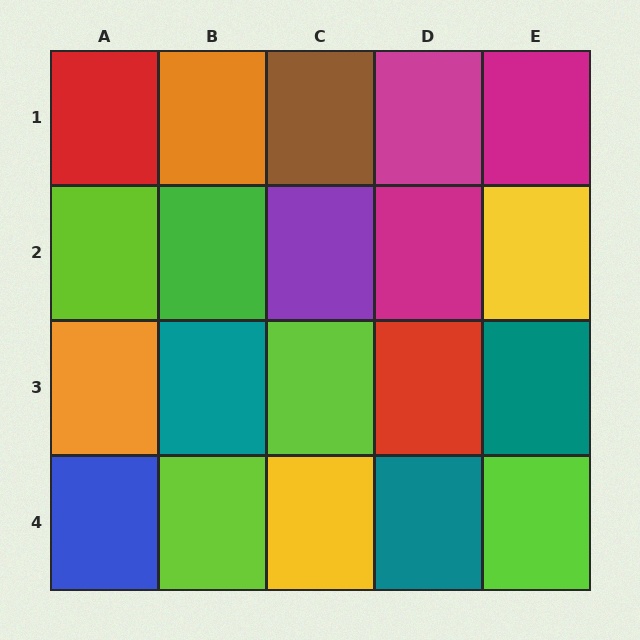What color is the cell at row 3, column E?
Teal.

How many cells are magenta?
3 cells are magenta.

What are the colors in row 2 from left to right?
Lime, green, purple, magenta, yellow.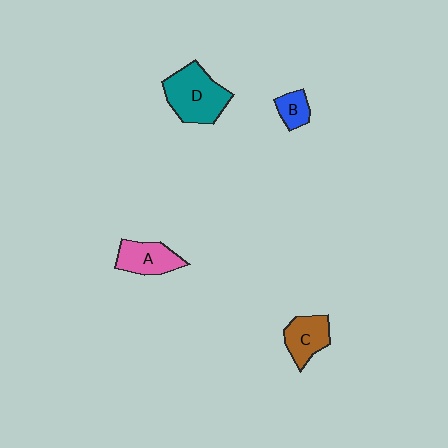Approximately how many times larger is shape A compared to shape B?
Approximately 1.8 times.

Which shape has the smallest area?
Shape B (blue).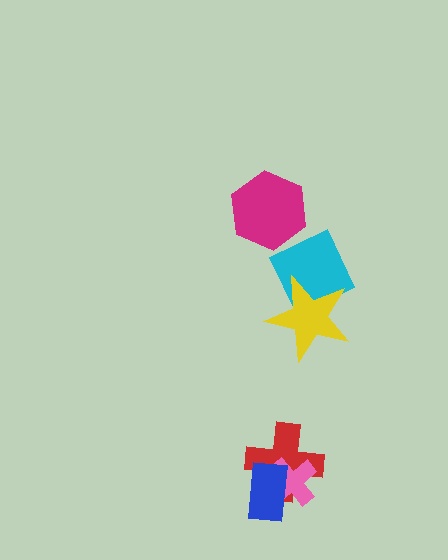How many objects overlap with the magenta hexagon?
0 objects overlap with the magenta hexagon.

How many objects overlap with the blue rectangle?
2 objects overlap with the blue rectangle.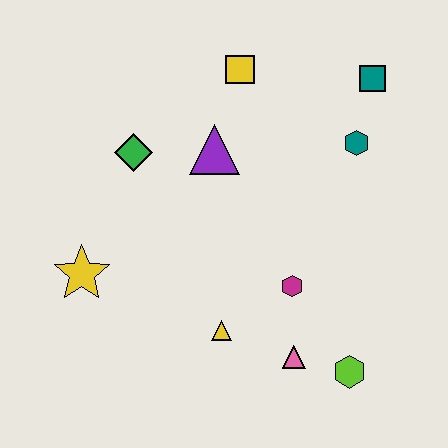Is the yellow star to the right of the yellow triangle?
No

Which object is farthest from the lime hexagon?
The yellow square is farthest from the lime hexagon.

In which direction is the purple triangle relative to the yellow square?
The purple triangle is below the yellow square.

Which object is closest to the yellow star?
The green diamond is closest to the yellow star.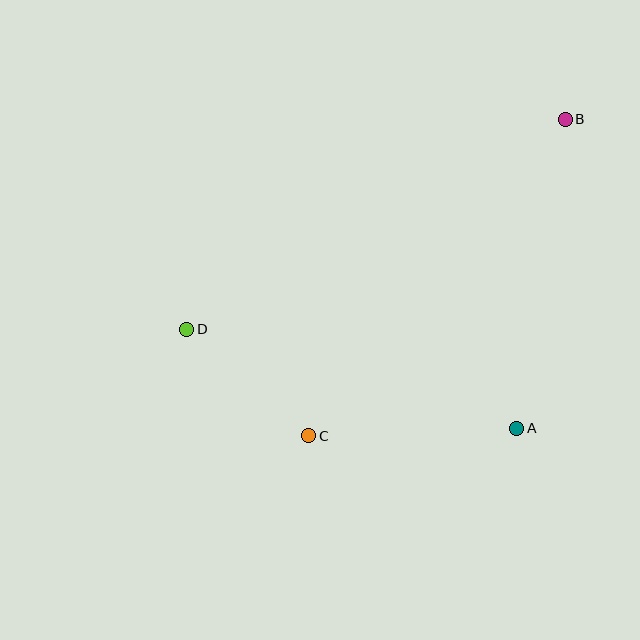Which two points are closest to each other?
Points C and D are closest to each other.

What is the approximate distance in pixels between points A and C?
The distance between A and C is approximately 208 pixels.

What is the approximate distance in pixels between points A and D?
The distance between A and D is approximately 345 pixels.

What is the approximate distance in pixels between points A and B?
The distance between A and B is approximately 313 pixels.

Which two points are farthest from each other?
Points B and D are farthest from each other.